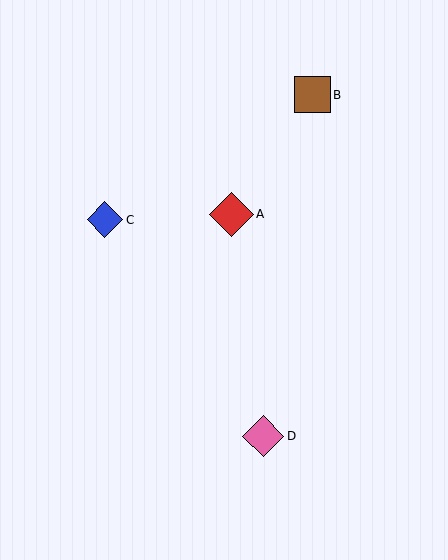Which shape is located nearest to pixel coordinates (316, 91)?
The brown square (labeled B) at (312, 95) is nearest to that location.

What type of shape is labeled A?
Shape A is a red diamond.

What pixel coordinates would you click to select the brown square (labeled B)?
Click at (312, 95) to select the brown square B.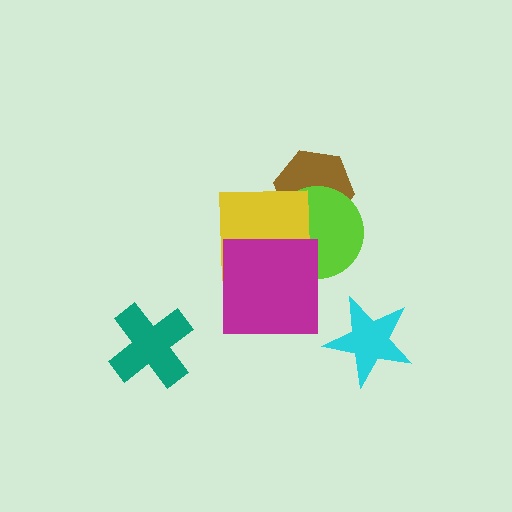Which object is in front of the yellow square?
The magenta square is in front of the yellow square.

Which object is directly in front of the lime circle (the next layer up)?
The yellow square is directly in front of the lime circle.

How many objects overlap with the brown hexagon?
2 objects overlap with the brown hexagon.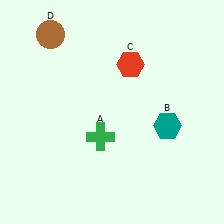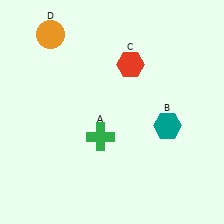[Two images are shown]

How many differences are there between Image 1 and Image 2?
There is 1 difference between the two images.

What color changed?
The circle (D) changed from brown in Image 1 to orange in Image 2.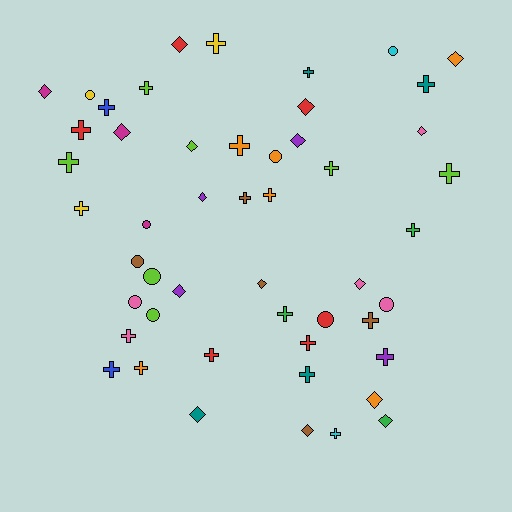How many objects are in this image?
There are 50 objects.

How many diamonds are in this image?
There are 16 diamonds.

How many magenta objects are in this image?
There are 3 magenta objects.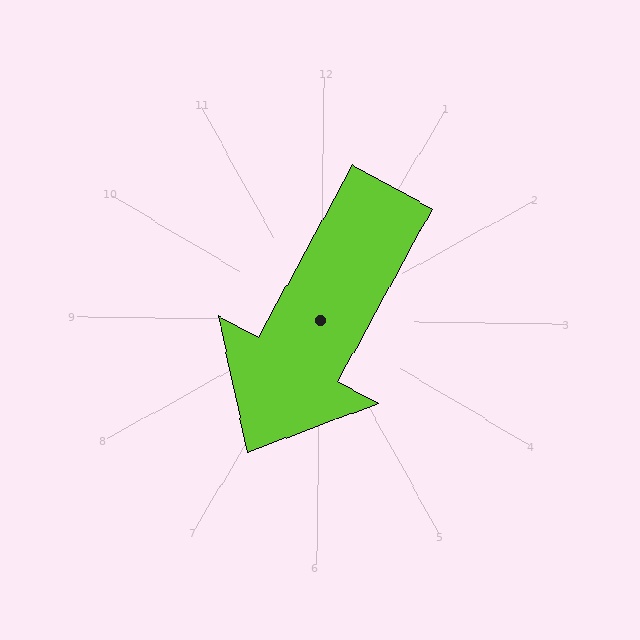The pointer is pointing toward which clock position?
Roughly 7 o'clock.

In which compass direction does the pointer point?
Southwest.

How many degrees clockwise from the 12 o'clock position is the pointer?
Approximately 208 degrees.